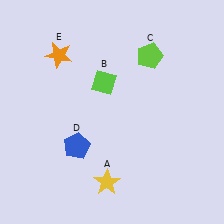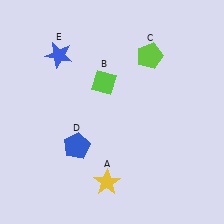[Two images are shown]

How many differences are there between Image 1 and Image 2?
There is 1 difference between the two images.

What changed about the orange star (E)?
In Image 1, E is orange. In Image 2, it changed to blue.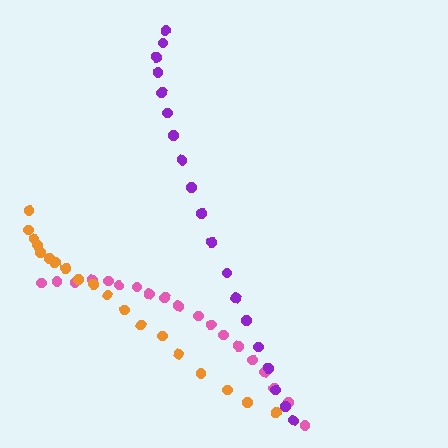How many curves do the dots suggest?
There are 3 distinct paths.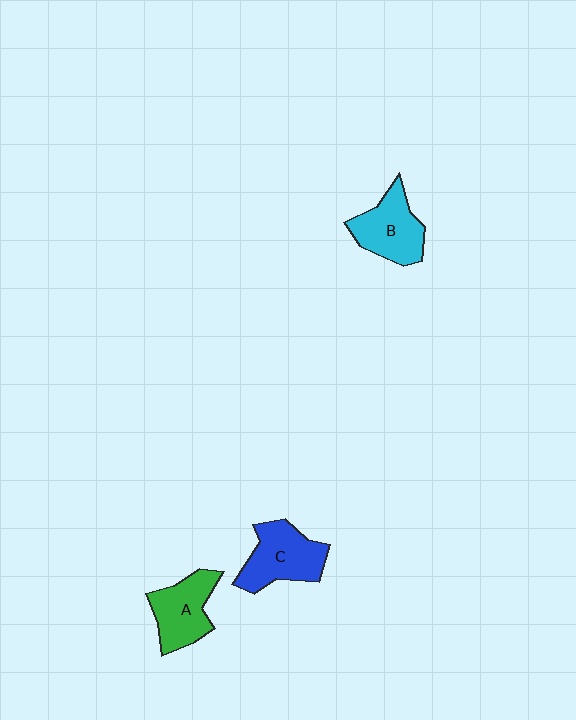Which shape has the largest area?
Shape C (blue).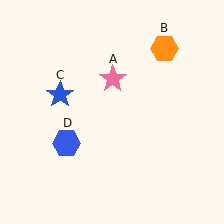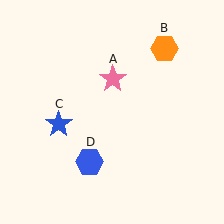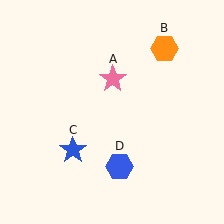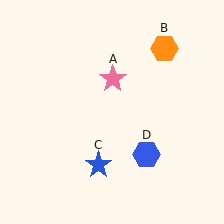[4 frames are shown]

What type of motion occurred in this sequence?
The blue star (object C), blue hexagon (object D) rotated counterclockwise around the center of the scene.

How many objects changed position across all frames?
2 objects changed position: blue star (object C), blue hexagon (object D).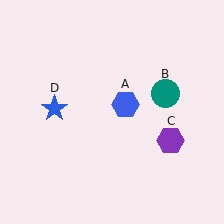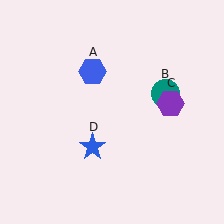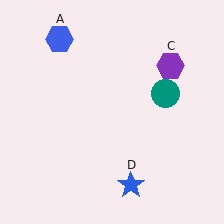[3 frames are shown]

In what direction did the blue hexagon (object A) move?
The blue hexagon (object A) moved up and to the left.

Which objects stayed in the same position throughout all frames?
Teal circle (object B) remained stationary.